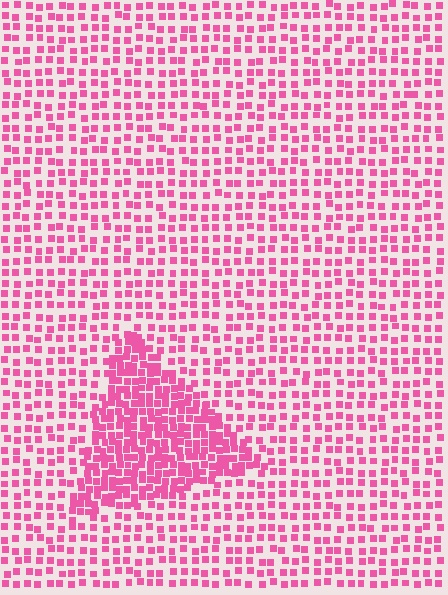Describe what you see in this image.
The image contains small pink elements arranged at two different densities. A triangle-shaped region is visible where the elements are more densely packed than the surrounding area.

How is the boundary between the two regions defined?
The boundary is defined by a change in element density (approximately 2.1x ratio). All elements are the same color, size, and shape.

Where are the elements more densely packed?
The elements are more densely packed inside the triangle boundary.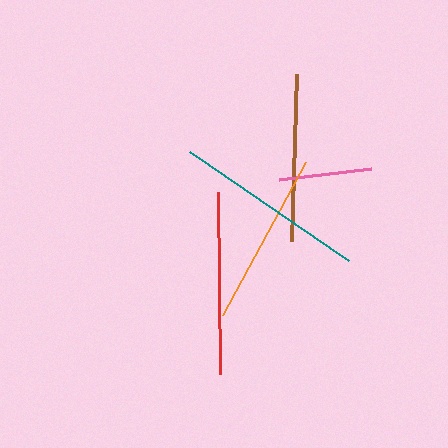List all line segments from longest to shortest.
From longest to shortest: teal, red, orange, brown, pink.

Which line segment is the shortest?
The pink line is the shortest at approximately 93 pixels.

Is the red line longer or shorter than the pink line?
The red line is longer than the pink line.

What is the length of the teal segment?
The teal segment is approximately 193 pixels long.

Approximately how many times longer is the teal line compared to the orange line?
The teal line is approximately 1.1 times the length of the orange line.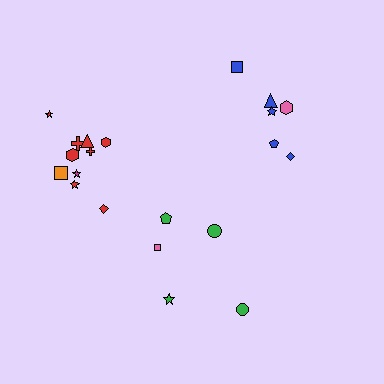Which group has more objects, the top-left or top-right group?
The top-left group.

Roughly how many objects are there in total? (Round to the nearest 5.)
Roughly 20 objects in total.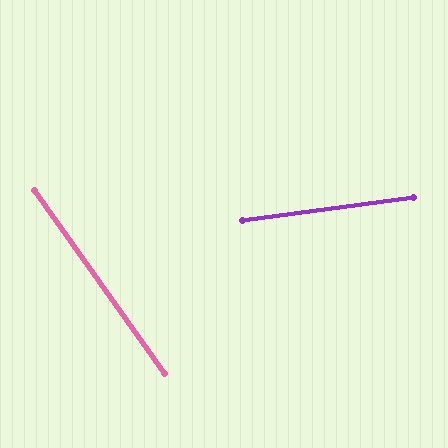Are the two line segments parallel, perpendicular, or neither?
Neither parallel nor perpendicular — they differ by about 62°.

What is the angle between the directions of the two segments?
Approximately 62 degrees.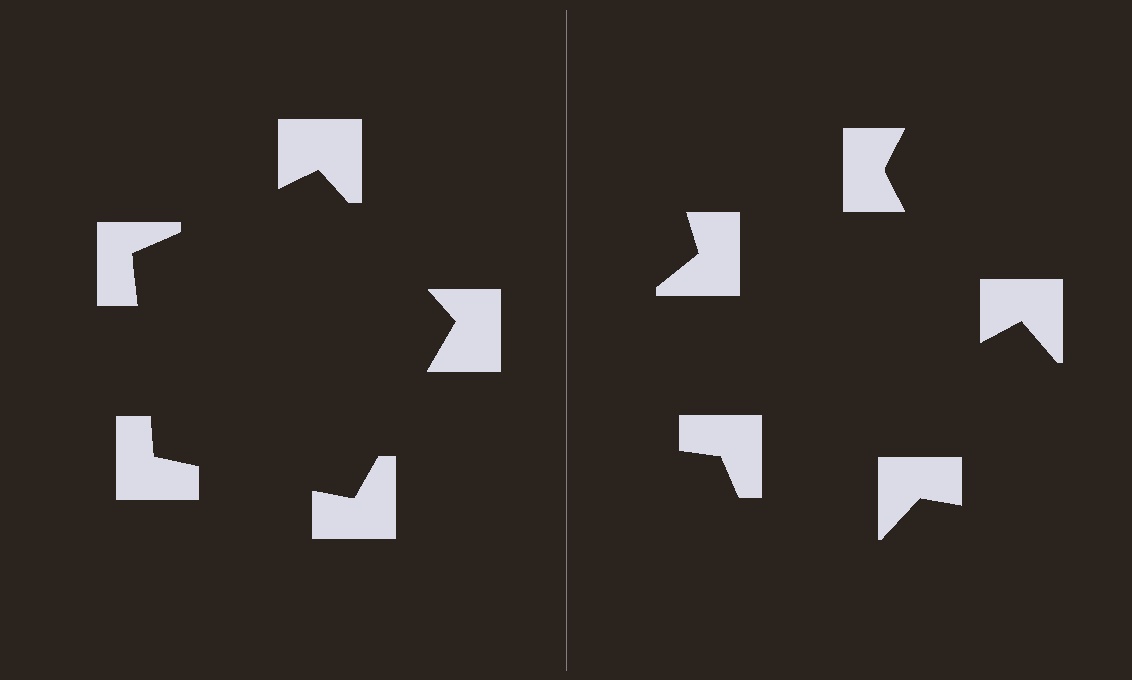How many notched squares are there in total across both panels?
10 — 5 on each side.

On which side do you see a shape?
An illusory pentagon appears on the left side. On the right side the wedge cuts are rotated, so no coherent shape forms.